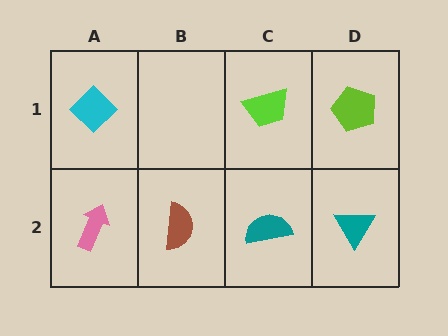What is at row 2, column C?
A teal semicircle.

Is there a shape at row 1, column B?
No, that cell is empty.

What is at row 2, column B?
A brown semicircle.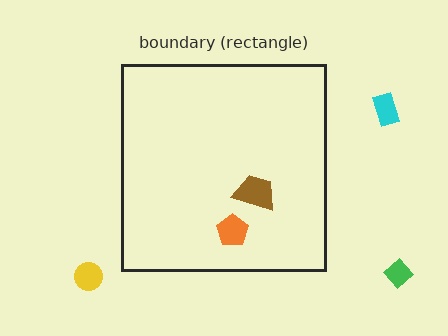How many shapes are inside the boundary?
2 inside, 3 outside.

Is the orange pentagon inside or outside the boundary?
Inside.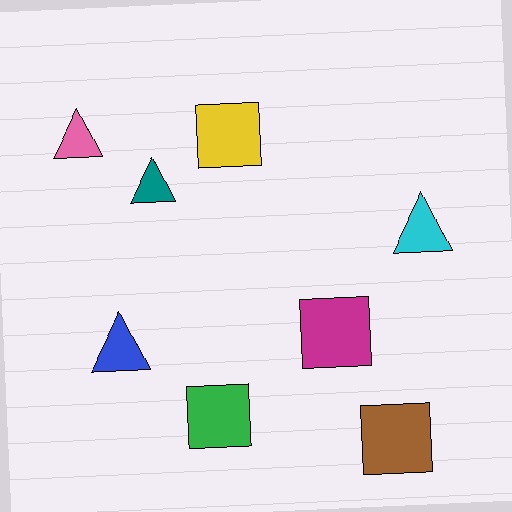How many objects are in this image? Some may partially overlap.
There are 8 objects.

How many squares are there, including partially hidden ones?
There are 4 squares.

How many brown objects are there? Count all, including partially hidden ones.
There is 1 brown object.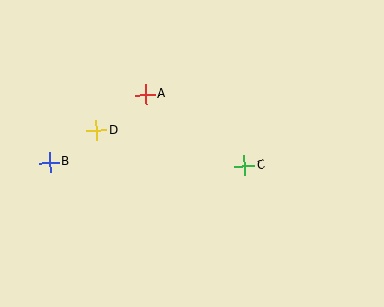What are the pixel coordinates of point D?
Point D is at (96, 130).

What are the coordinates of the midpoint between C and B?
The midpoint between C and B is at (147, 164).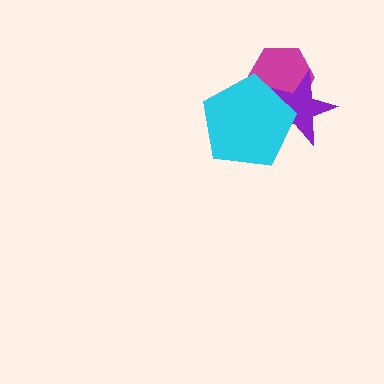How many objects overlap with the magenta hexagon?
2 objects overlap with the magenta hexagon.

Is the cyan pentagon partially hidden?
No, no other shape covers it.